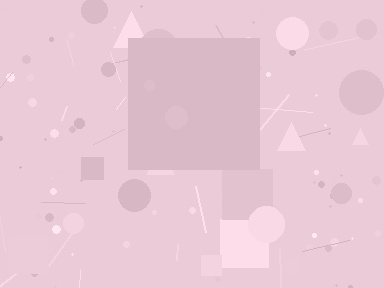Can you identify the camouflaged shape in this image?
The camouflaged shape is a square.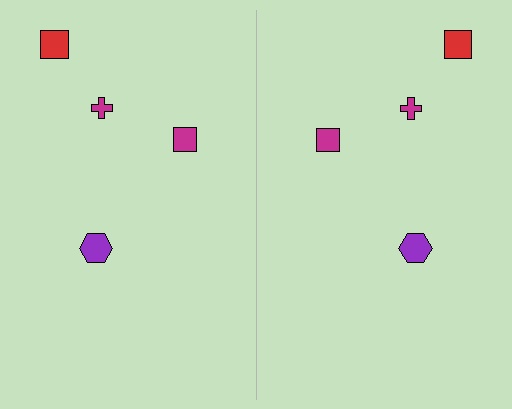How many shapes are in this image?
There are 8 shapes in this image.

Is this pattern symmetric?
Yes, this pattern has bilateral (reflection) symmetry.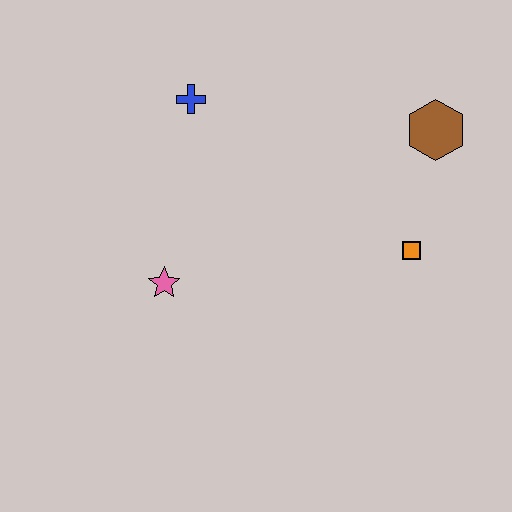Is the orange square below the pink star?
No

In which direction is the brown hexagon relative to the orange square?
The brown hexagon is above the orange square.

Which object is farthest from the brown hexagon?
The pink star is farthest from the brown hexagon.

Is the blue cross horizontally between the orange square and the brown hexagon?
No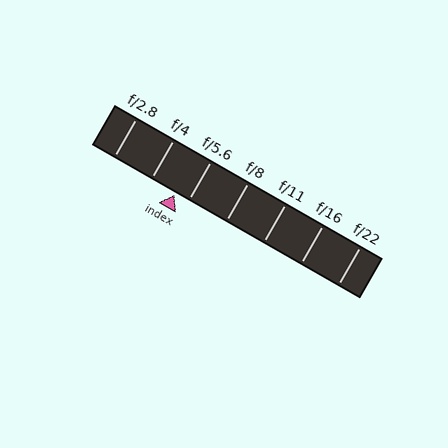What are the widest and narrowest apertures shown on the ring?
The widest aperture shown is f/2.8 and the narrowest is f/22.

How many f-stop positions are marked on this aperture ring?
There are 7 f-stop positions marked.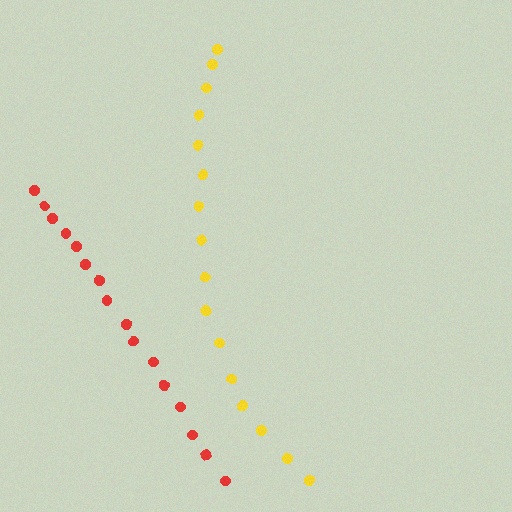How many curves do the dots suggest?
There are 2 distinct paths.